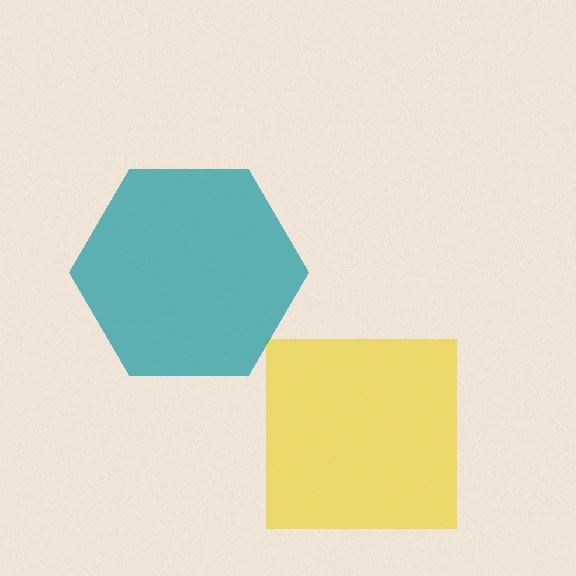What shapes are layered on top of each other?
The layered shapes are: a yellow square, a teal hexagon.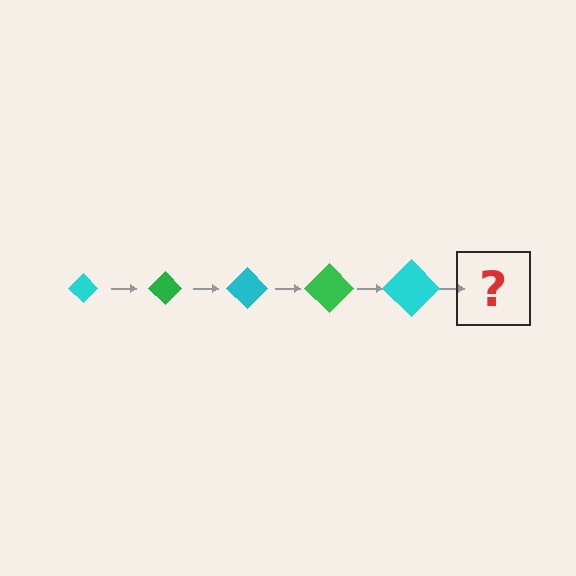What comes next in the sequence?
The next element should be a green diamond, larger than the previous one.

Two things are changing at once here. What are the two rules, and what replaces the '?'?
The two rules are that the diamond grows larger each step and the color cycles through cyan and green. The '?' should be a green diamond, larger than the previous one.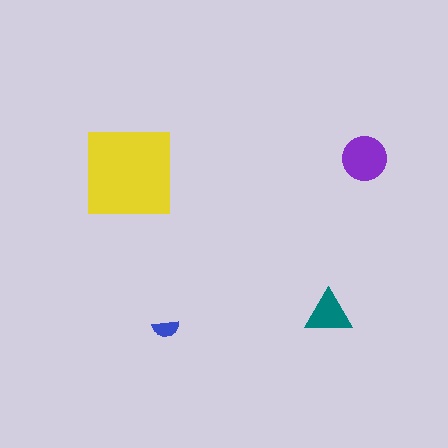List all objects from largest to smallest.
The yellow square, the purple circle, the teal triangle, the blue semicircle.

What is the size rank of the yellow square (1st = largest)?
1st.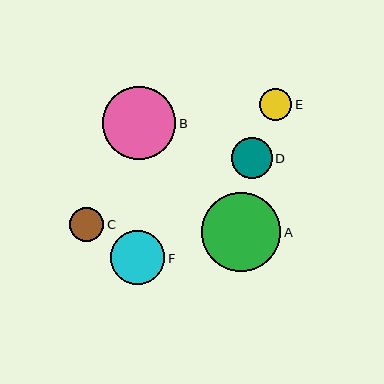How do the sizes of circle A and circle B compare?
Circle A and circle B are approximately the same size.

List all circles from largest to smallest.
From largest to smallest: A, B, F, D, C, E.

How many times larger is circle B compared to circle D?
Circle B is approximately 1.8 times the size of circle D.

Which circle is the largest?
Circle A is the largest with a size of approximately 79 pixels.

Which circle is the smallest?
Circle E is the smallest with a size of approximately 32 pixels.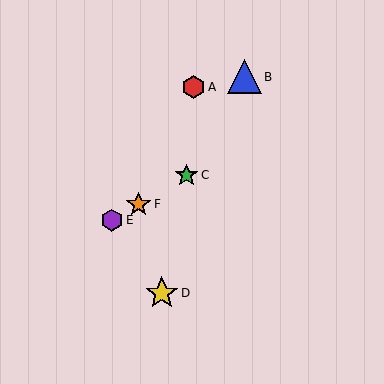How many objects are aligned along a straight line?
3 objects (C, E, F) are aligned along a straight line.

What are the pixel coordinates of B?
Object B is at (244, 77).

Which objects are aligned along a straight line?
Objects C, E, F are aligned along a straight line.